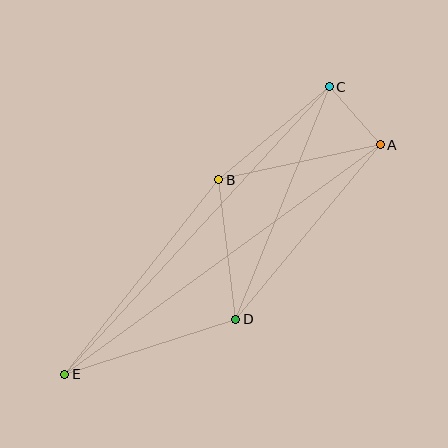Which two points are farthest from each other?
Points C and E are farthest from each other.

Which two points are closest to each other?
Points A and C are closest to each other.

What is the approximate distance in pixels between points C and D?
The distance between C and D is approximately 251 pixels.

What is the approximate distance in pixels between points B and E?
The distance between B and E is approximately 248 pixels.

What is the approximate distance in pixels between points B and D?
The distance between B and D is approximately 140 pixels.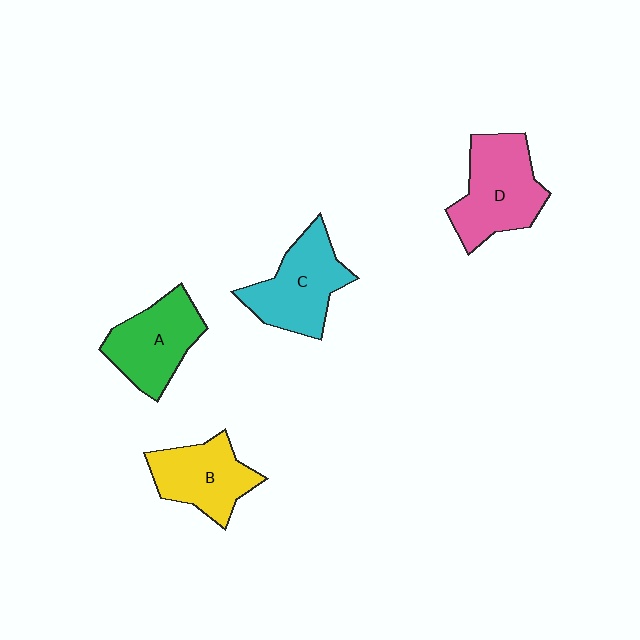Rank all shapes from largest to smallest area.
From largest to smallest: D (pink), C (cyan), A (green), B (yellow).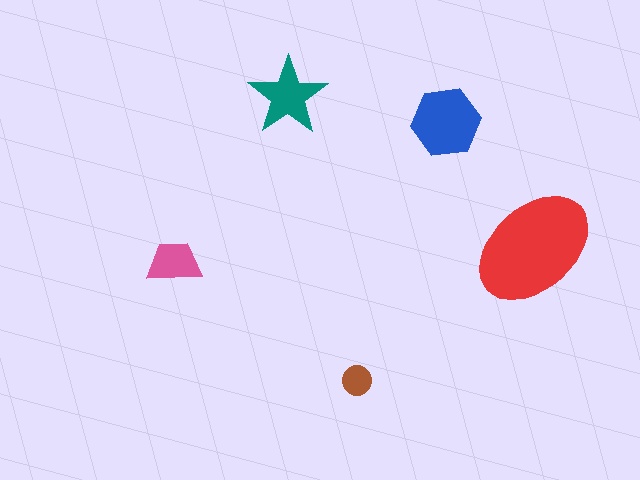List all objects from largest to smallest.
The red ellipse, the blue hexagon, the teal star, the pink trapezoid, the brown circle.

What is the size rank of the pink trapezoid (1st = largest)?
4th.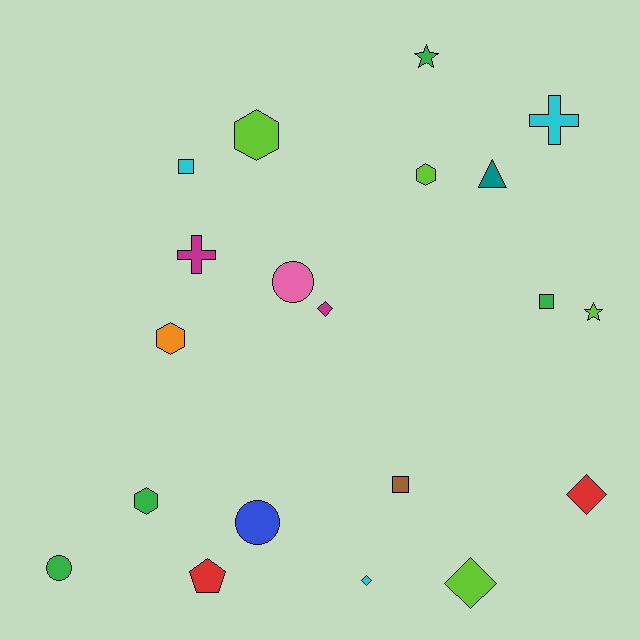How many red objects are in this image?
There are 2 red objects.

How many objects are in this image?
There are 20 objects.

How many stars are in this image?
There are 2 stars.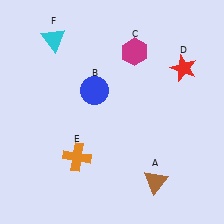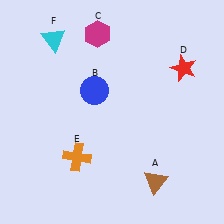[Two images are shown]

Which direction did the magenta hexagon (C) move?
The magenta hexagon (C) moved left.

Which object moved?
The magenta hexagon (C) moved left.